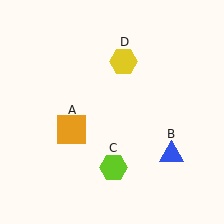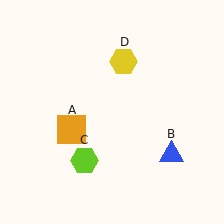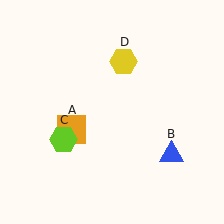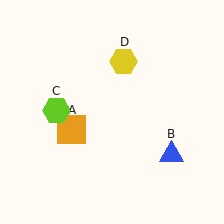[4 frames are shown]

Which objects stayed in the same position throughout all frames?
Orange square (object A) and blue triangle (object B) and yellow hexagon (object D) remained stationary.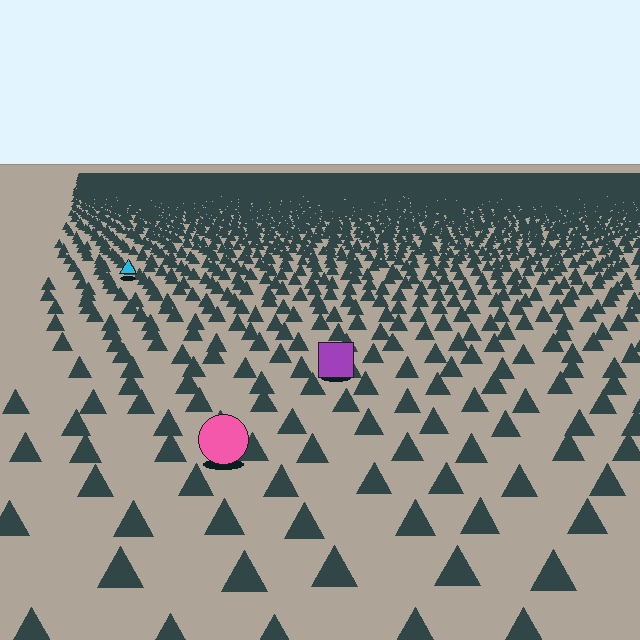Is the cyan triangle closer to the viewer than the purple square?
No. The purple square is closer — you can tell from the texture gradient: the ground texture is coarser near it.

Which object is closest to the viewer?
The pink circle is closest. The texture marks near it are larger and more spread out.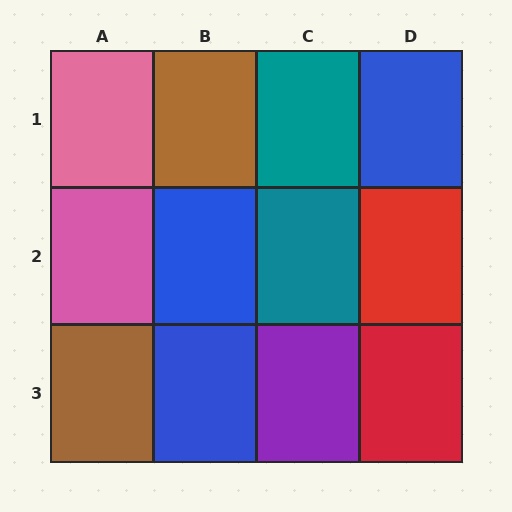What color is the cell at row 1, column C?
Teal.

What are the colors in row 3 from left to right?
Brown, blue, purple, red.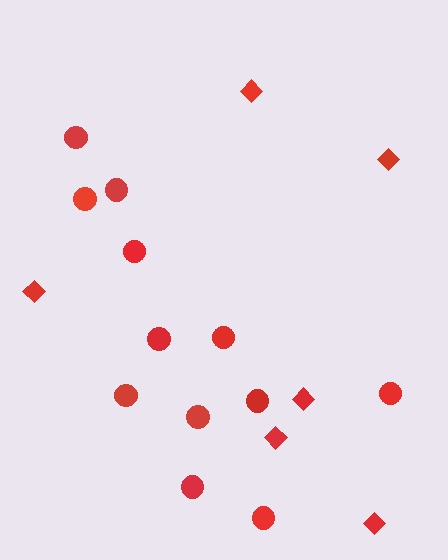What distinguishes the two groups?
There are 2 groups: one group of diamonds (6) and one group of circles (12).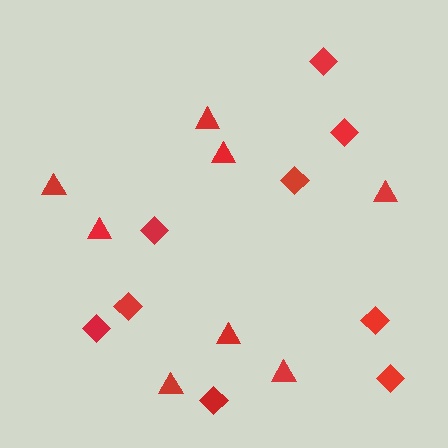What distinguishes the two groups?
There are 2 groups: one group of triangles (8) and one group of diamonds (9).